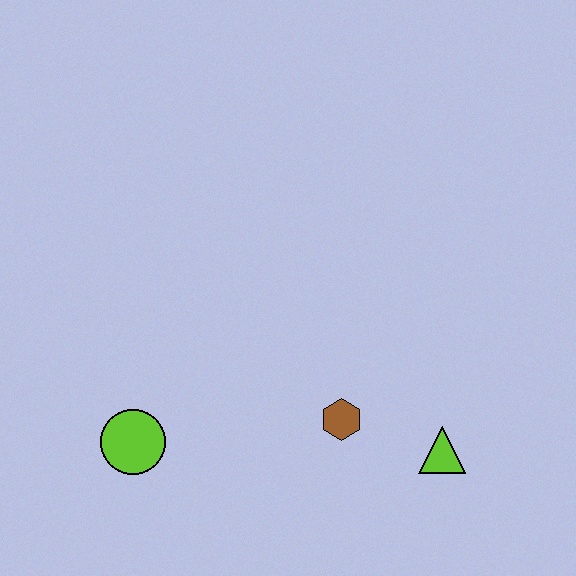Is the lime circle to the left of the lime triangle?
Yes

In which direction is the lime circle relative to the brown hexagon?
The lime circle is to the left of the brown hexagon.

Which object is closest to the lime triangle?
The brown hexagon is closest to the lime triangle.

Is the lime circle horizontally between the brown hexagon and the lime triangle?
No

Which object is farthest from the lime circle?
The lime triangle is farthest from the lime circle.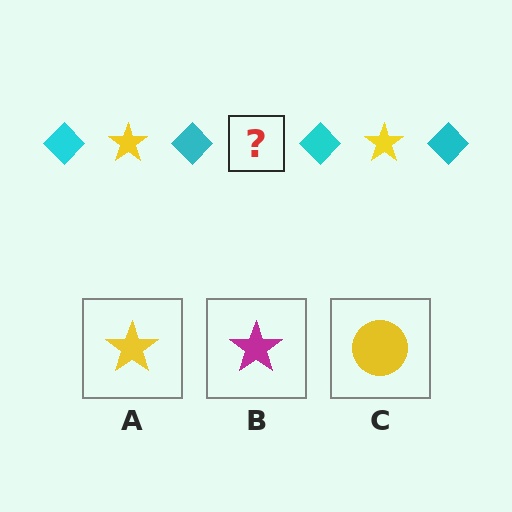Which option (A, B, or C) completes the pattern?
A.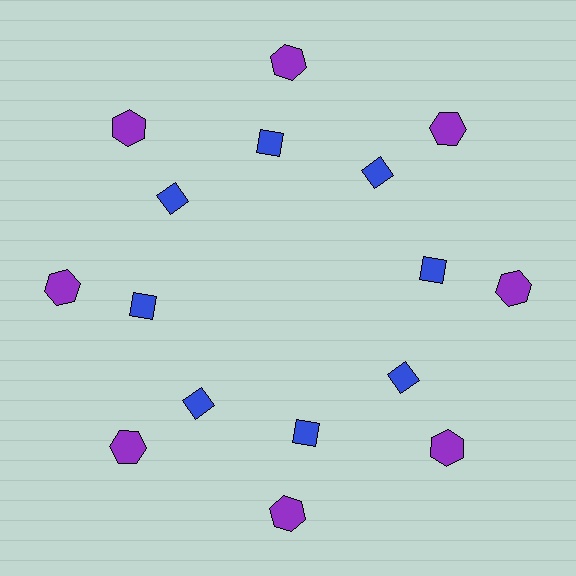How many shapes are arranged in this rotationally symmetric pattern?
There are 16 shapes, arranged in 8 groups of 2.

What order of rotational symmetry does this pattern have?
This pattern has 8-fold rotational symmetry.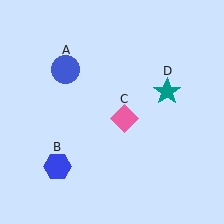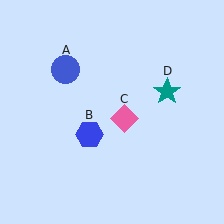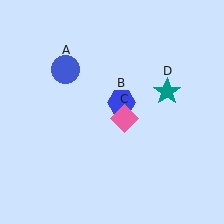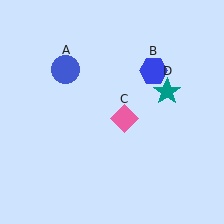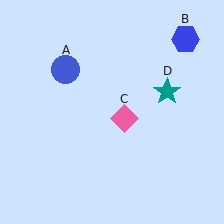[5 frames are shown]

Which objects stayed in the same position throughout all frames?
Blue circle (object A) and pink diamond (object C) and teal star (object D) remained stationary.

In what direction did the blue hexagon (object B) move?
The blue hexagon (object B) moved up and to the right.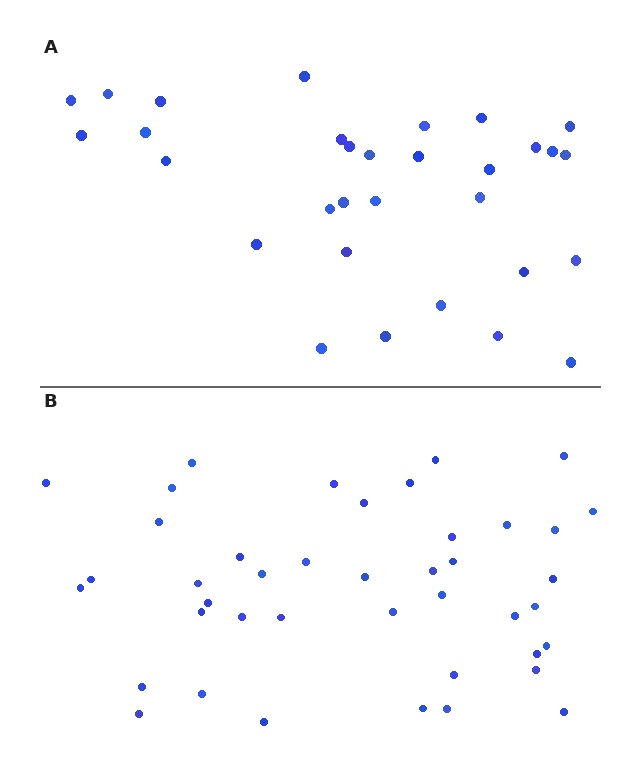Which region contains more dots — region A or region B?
Region B (the bottom region) has more dots.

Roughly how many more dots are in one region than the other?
Region B has roughly 12 or so more dots than region A.